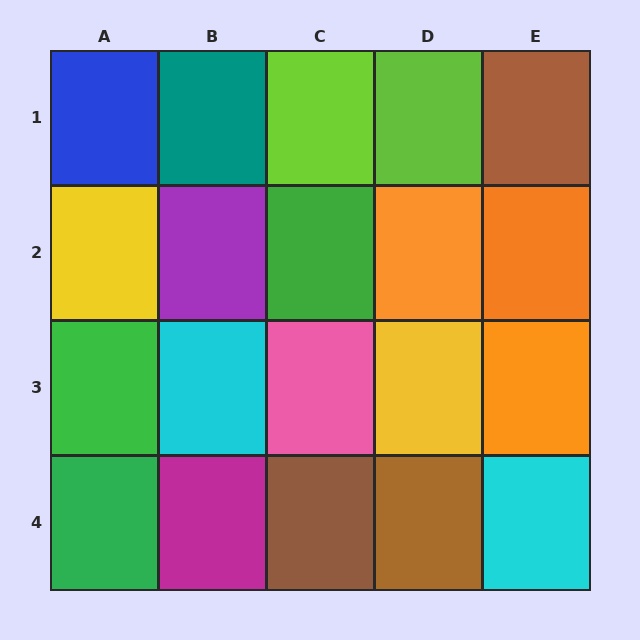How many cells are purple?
1 cell is purple.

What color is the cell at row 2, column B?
Purple.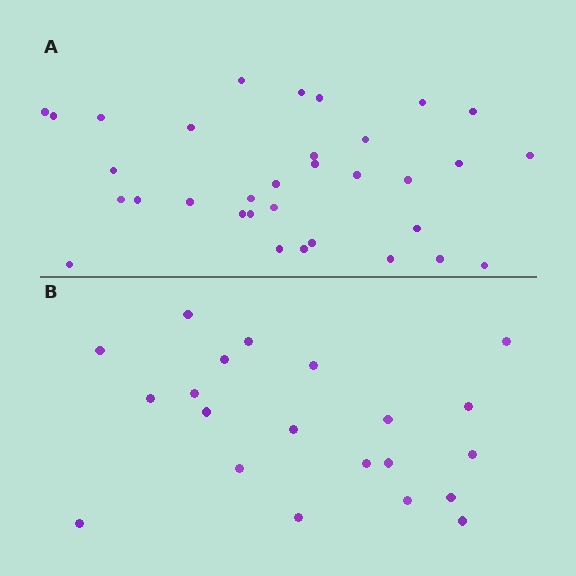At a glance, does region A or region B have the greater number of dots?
Region A (the top region) has more dots.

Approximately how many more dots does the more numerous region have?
Region A has roughly 12 or so more dots than region B.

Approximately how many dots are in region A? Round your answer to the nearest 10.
About 30 dots. (The exact count is 33, which rounds to 30.)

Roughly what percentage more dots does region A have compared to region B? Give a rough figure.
About 55% more.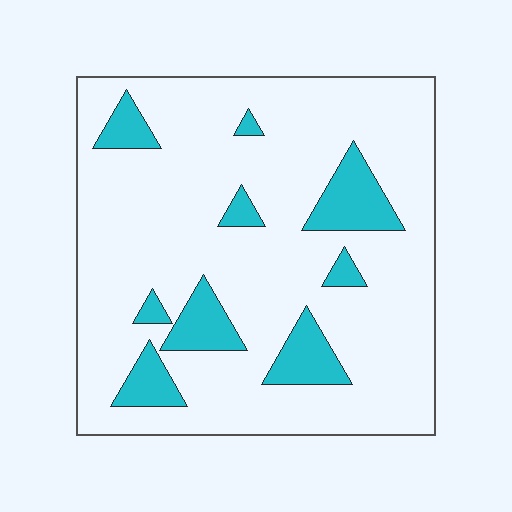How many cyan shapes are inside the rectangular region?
9.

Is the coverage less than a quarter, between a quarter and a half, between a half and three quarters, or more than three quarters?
Less than a quarter.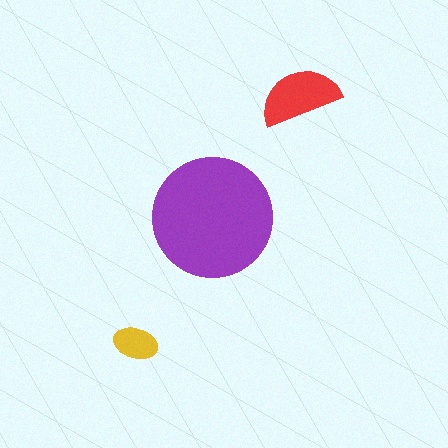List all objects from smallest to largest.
The yellow ellipse, the red semicircle, the purple circle.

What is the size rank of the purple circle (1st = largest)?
1st.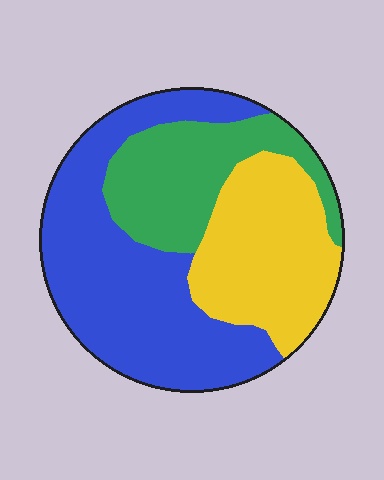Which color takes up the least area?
Green, at roughly 25%.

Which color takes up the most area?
Blue, at roughly 45%.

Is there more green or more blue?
Blue.